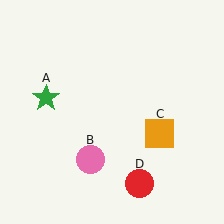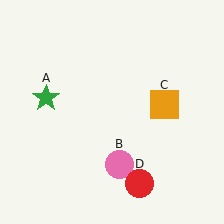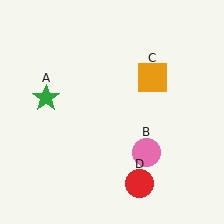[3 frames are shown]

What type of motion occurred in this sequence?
The pink circle (object B), orange square (object C) rotated counterclockwise around the center of the scene.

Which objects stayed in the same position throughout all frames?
Green star (object A) and red circle (object D) remained stationary.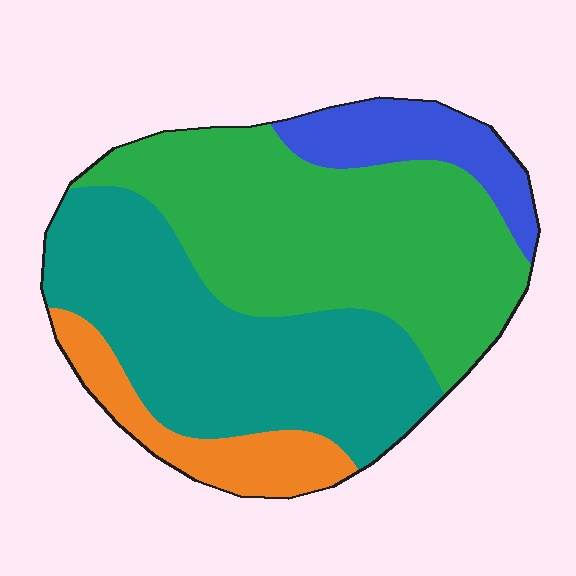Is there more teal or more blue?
Teal.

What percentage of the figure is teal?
Teal covers 37% of the figure.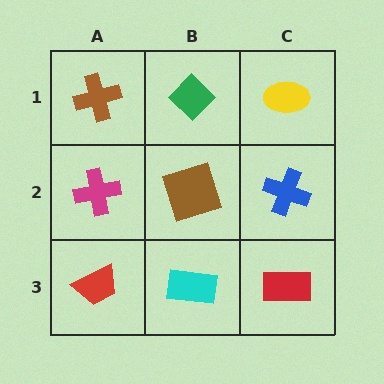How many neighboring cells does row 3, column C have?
2.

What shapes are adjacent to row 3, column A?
A magenta cross (row 2, column A), a cyan rectangle (row 3, column B).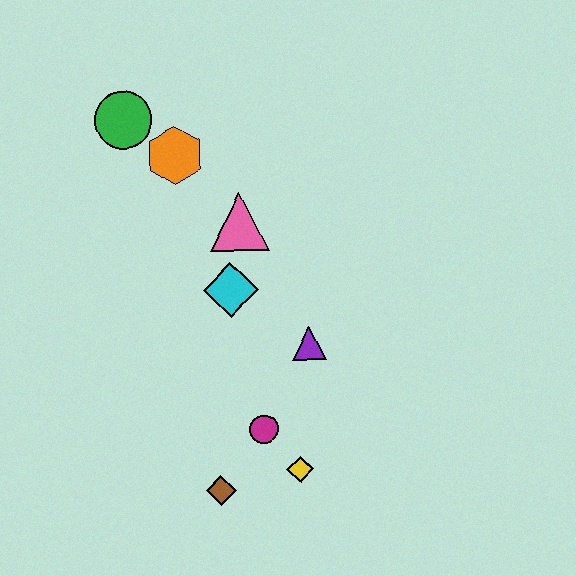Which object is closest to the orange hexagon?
The green circle is closest to the orange hexagon.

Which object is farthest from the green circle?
The yellow diamond is farthest from the green circle.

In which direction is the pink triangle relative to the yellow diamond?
The pink triangle is above the yellow diamond.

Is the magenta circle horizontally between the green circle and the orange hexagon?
No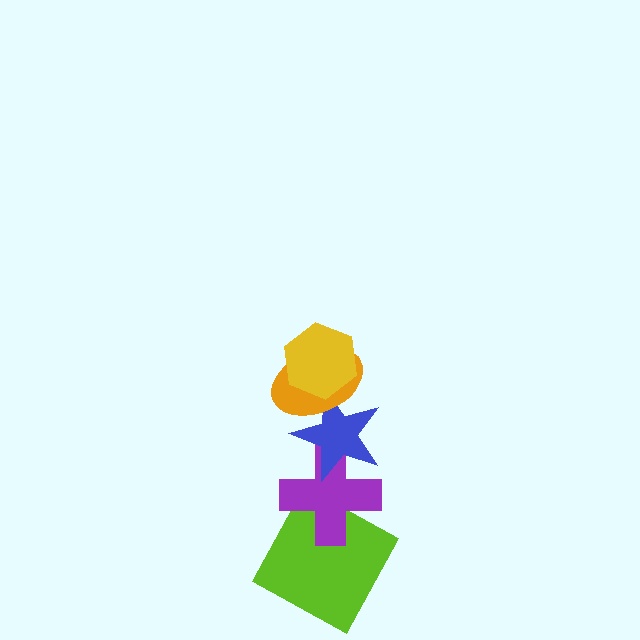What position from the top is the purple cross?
The purple cross is 4th from the top.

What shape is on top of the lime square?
The purple cross is on top of the lime square.